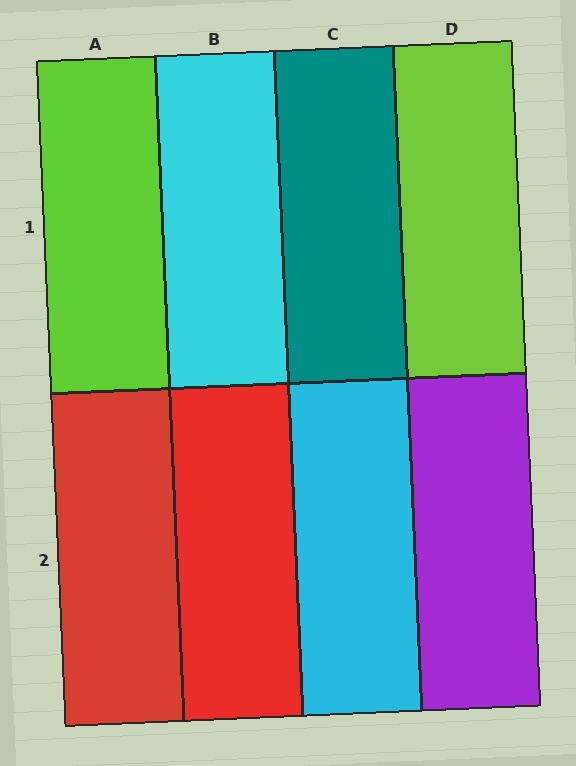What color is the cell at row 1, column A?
Lime.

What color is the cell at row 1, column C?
Teal.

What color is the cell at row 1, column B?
Cyan.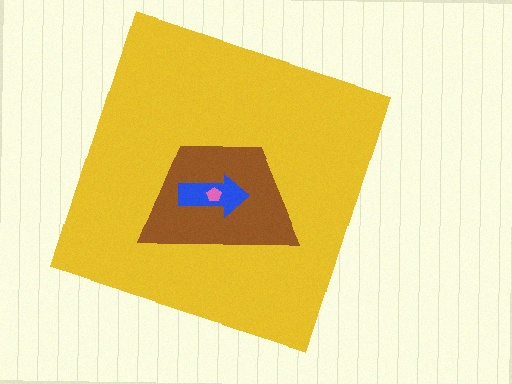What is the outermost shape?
The yellow square.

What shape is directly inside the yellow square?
The brown trapezoid.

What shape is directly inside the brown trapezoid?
The blue arrow.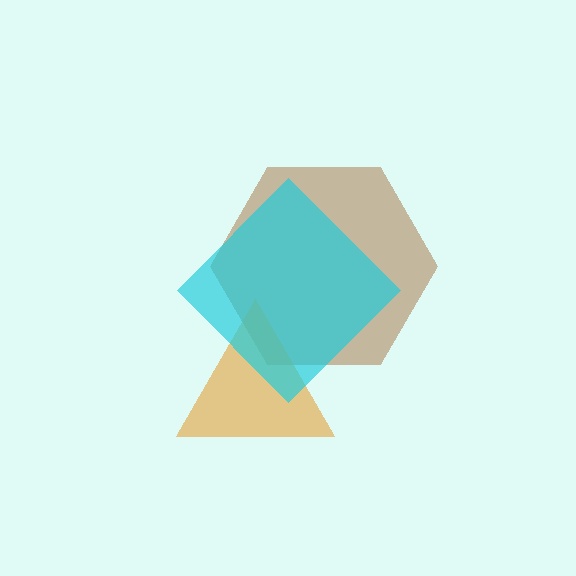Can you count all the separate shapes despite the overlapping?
Yes, there are 3 separate shapes.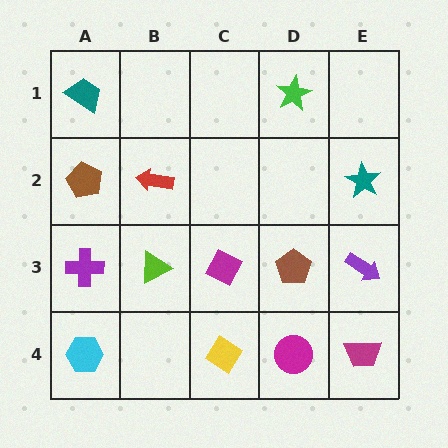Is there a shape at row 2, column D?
No, that cell is empty.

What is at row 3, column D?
A brown pentagon.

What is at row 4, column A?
A cyan hexagon.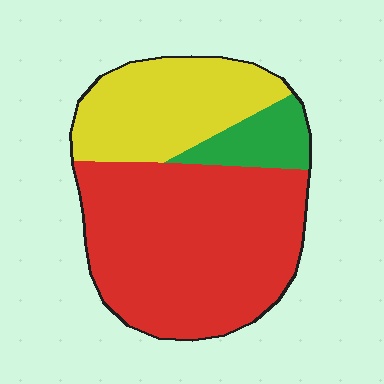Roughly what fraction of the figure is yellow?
Yellow takes up between a sixth and a third of the figure.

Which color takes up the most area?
Red, at roughly 60%.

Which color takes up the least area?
Green, at roughly 10%.